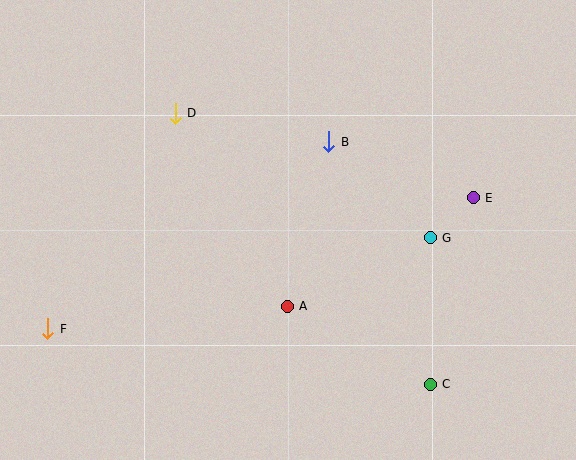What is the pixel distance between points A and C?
The distance between A and C is 163 pixels.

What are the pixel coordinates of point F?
Point F is at (48, 329).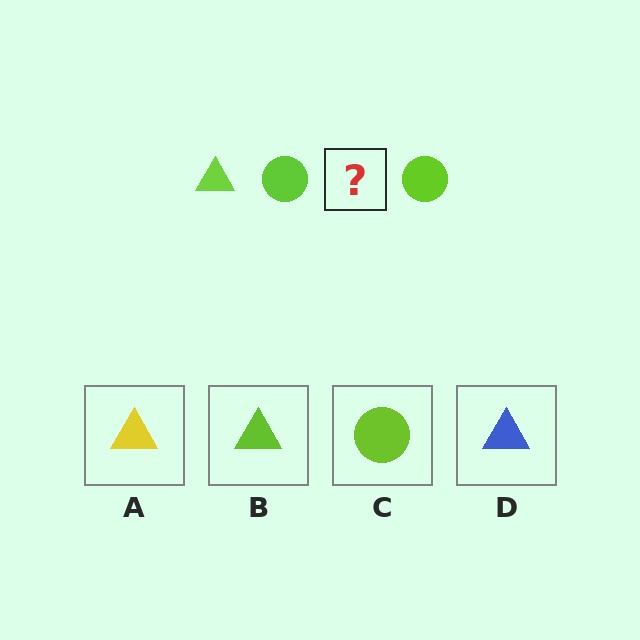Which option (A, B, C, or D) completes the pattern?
B.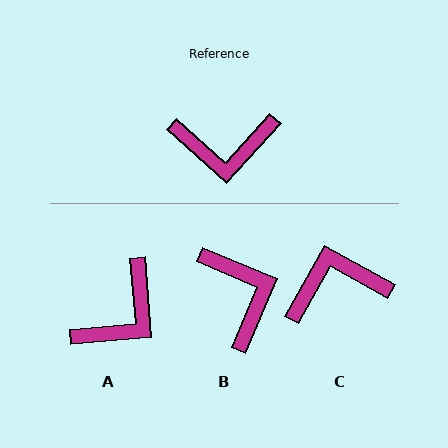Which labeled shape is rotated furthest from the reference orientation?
C, about 167 degrees away.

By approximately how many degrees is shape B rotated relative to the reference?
Approximately 109 degrees counter-clockwise.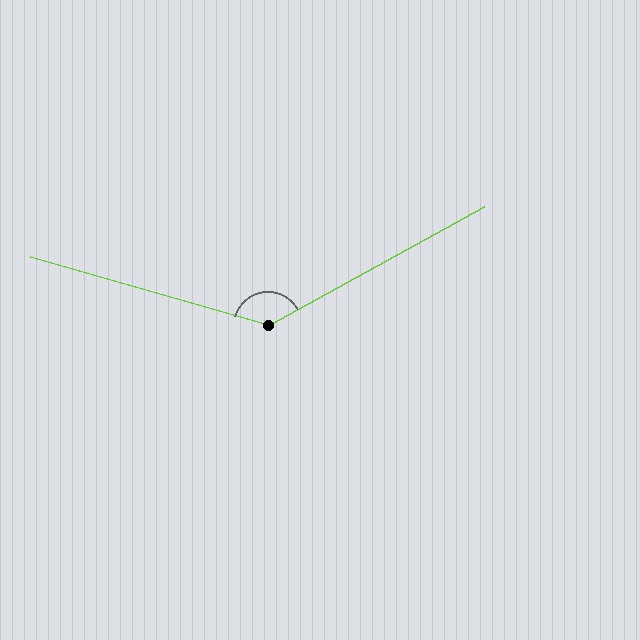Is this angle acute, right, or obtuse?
It is obtuse.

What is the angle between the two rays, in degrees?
Approximately 135 degrees.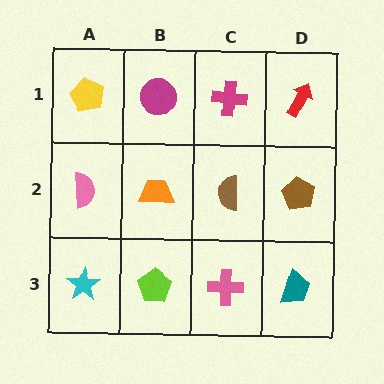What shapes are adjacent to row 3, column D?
A brown pentagon (row 2, column D), a pink cross (row 3, column C).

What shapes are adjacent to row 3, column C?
A brown semicircle (row 2, column C), a lime pentagon (row 3, column B), a teal trapezoid (row 3, column D).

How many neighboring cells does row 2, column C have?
4.